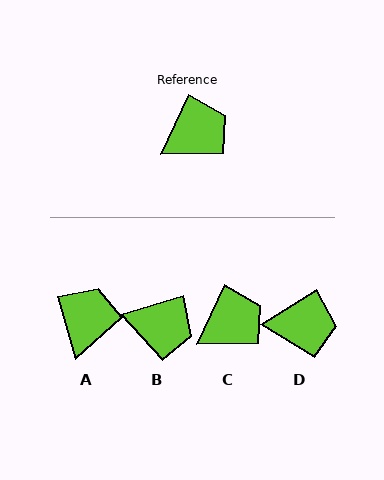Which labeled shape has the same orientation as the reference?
C.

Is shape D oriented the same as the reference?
No, it is off by about 32 degrees.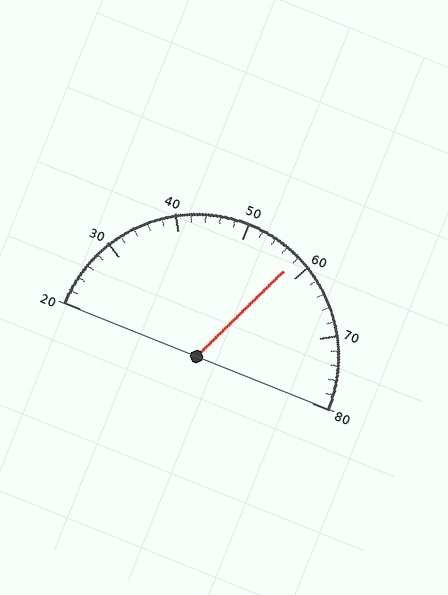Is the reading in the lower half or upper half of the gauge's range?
The reading is in the upper half of the range (20 to 80).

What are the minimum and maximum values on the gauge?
The gauge ranges from 20 to 80.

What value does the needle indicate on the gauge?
The needle indicates approximately 58.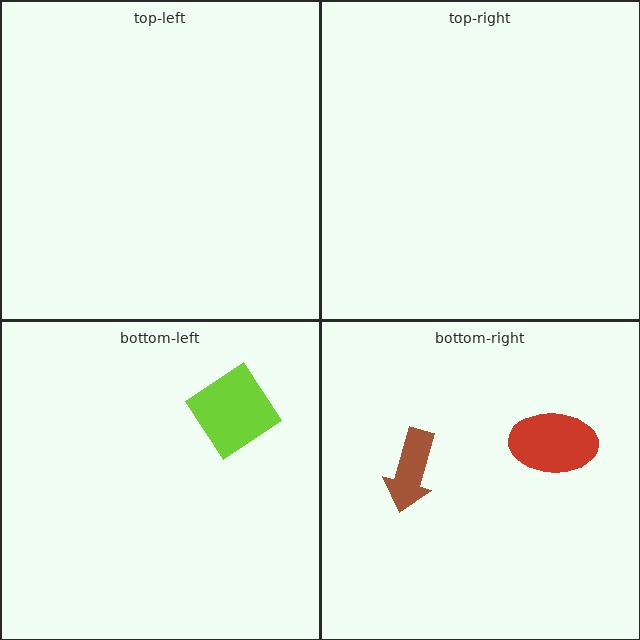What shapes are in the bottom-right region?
The red ellipse, the brown arrow.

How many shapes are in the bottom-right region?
2.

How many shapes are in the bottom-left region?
1.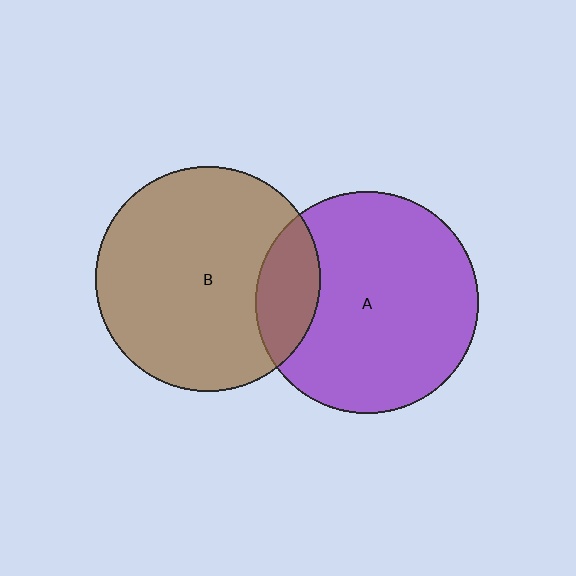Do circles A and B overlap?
Yes.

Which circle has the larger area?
Circle B (brown).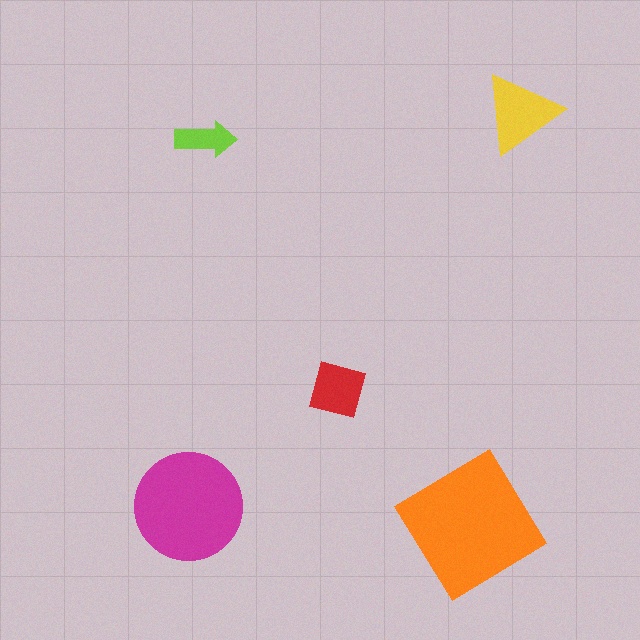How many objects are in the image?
There are 5 objects in the image.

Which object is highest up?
The yellow triangle is topmost.